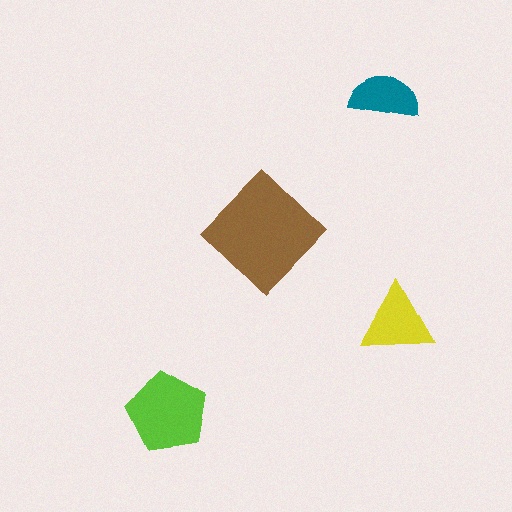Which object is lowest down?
The lime pentagon is bottommost.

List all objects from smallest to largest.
The teal semicircle, the yellow triangle, the lime pentagon, the brown diamond.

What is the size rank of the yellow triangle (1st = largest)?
3rd.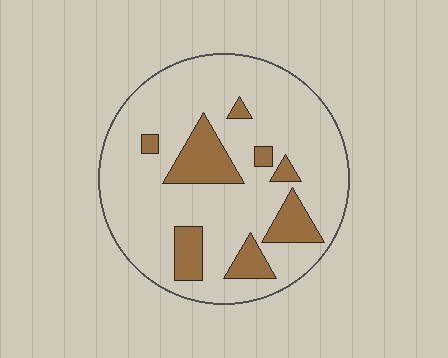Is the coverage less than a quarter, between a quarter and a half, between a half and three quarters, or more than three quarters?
Less than a quarter.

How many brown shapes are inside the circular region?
8.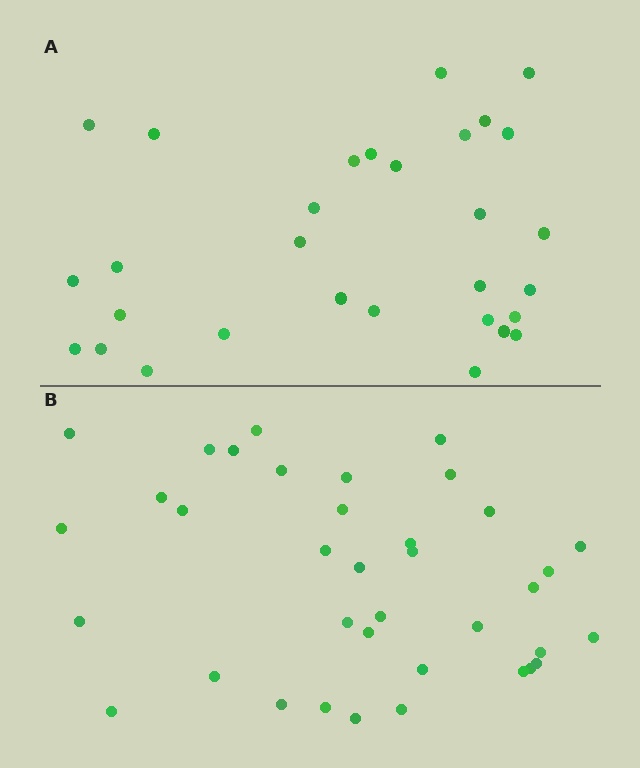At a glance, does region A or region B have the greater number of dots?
Region B (the bottom region) has more dots.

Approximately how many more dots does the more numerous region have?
Region B has roughly 8 or so more dots than region A.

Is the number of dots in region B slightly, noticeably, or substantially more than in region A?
Region B has only slightly more — the two regions are fairly close. The ratio is roughly 1.2 to 1.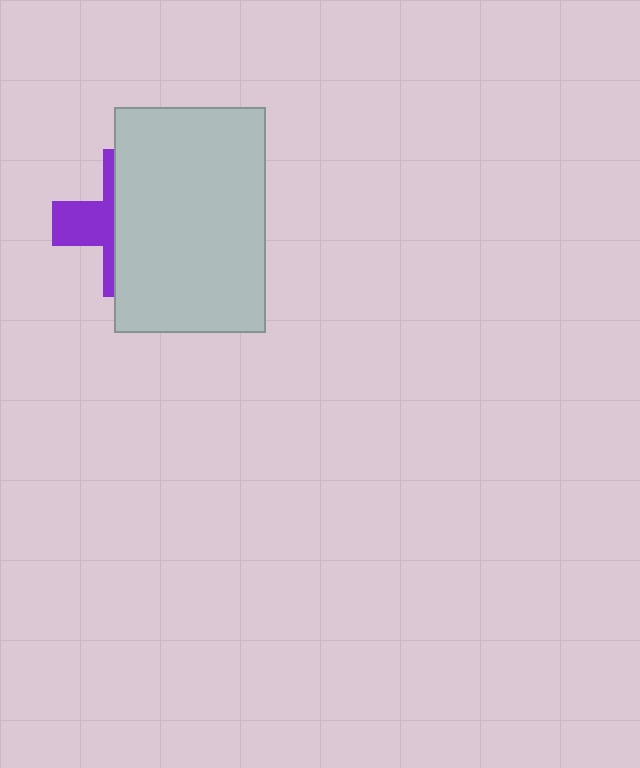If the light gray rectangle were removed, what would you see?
You would see the complete purple cross.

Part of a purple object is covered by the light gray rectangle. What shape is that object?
It is a cross.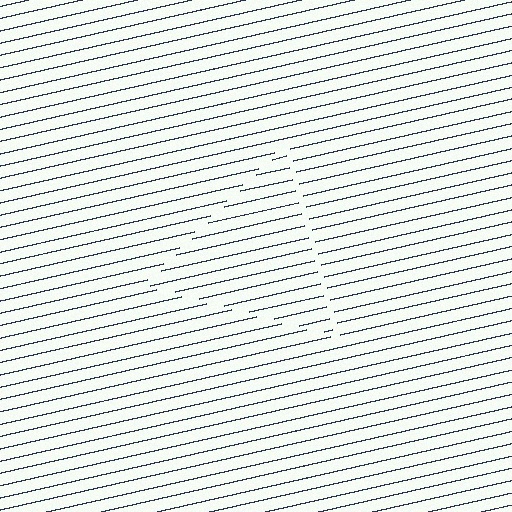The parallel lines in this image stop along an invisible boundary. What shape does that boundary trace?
An illusory triangle. The interior of the shape contains the same grating, shifted by half a period — the contour is defined by the phase discontinuity where line-ends from the inner and outer gratings abut.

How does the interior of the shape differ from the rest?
The interior of the shape contains the same grating, shifted by half a period — the contour is defined by the phase discontinuity where line-ends from the inner and outer gratings abut.